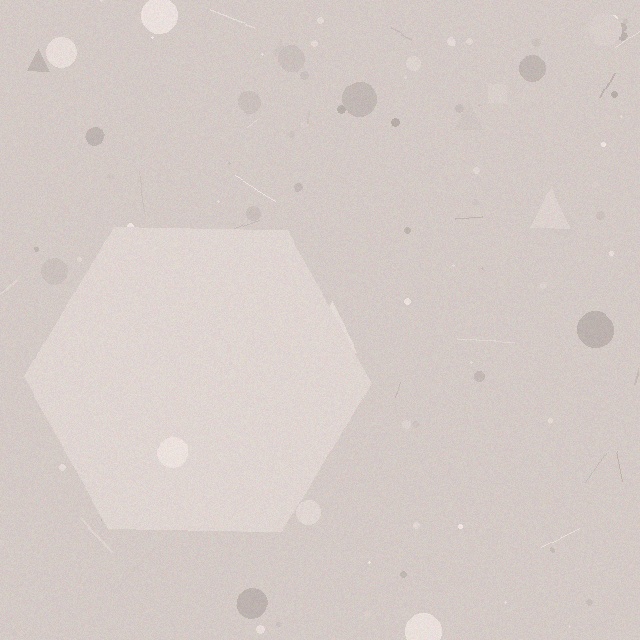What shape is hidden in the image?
A hexagon is hidden in the image.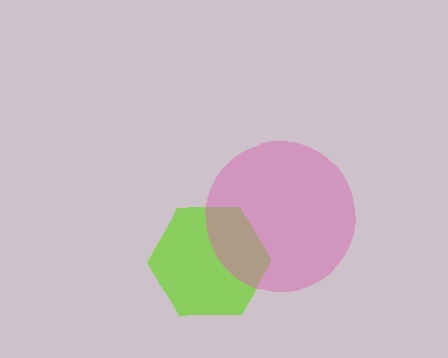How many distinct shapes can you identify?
There are 2 distinct shapes: a lime hexagon, a pink circle.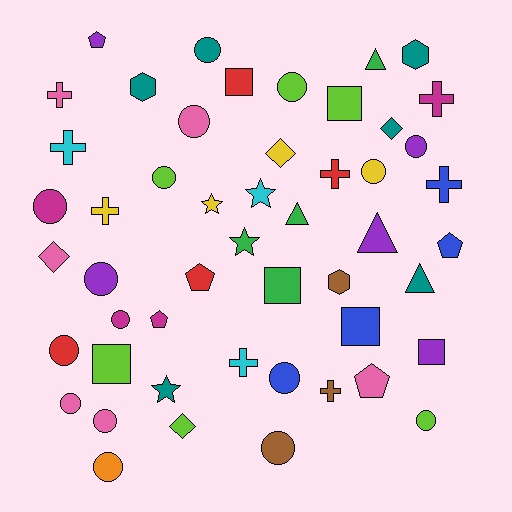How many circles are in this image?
There are 16 circles.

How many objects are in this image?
There are 50 objects.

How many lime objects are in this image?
There are 6 lime objects.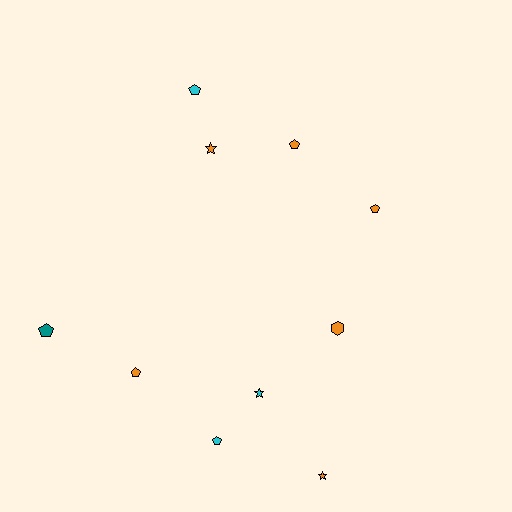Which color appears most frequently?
Orange, with 6 objects.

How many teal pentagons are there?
There is 1 teal pentagon.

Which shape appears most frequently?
Pentagon, with 6 objects.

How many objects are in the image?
There are 10 objects.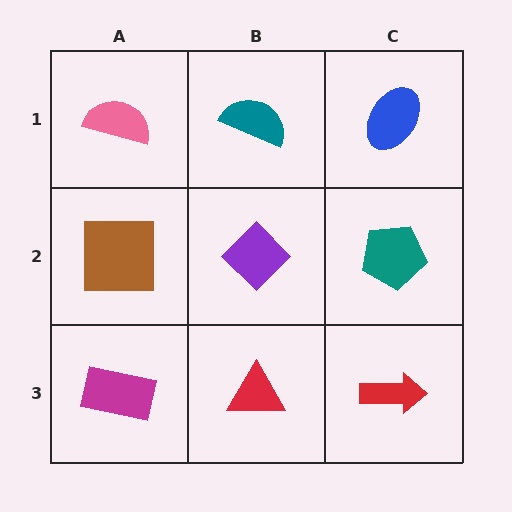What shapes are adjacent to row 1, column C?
A teal pentagon (row 2, column C), a teal semicircle (row 1, column B).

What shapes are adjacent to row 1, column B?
A purple diamond (row 2, column B), a pink semicircle (row 1, column A), a blue ellipse (row 1, column C).